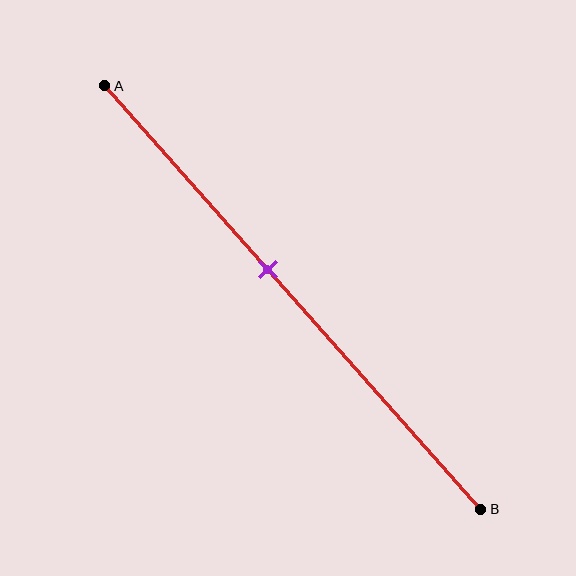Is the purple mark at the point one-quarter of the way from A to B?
No, the mark is at about 45% from A, not at the 25% one-quarter point.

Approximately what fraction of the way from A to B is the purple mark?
The purple mark is approximately 45% of the way from A to B.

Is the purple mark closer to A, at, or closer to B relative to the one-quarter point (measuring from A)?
The purple mark is closer to point B than the one-quarter point of segment AB.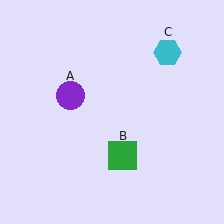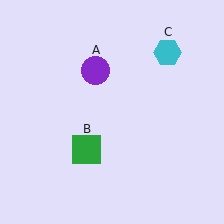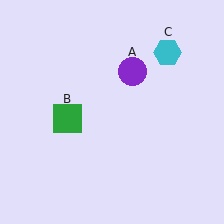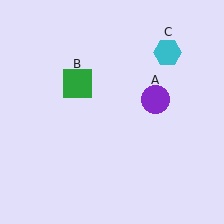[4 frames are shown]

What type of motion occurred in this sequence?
The purple circle (object A), green square (object B) rotated clockwise around the center of the scene.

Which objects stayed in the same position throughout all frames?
Cyan hexagon (object C) remained stationary.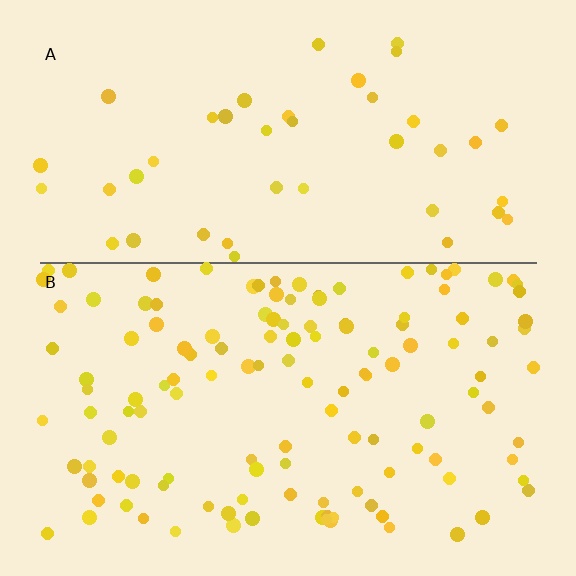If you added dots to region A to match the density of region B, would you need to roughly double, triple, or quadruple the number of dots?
Approximately triple.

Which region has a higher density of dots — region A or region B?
B (the bottom).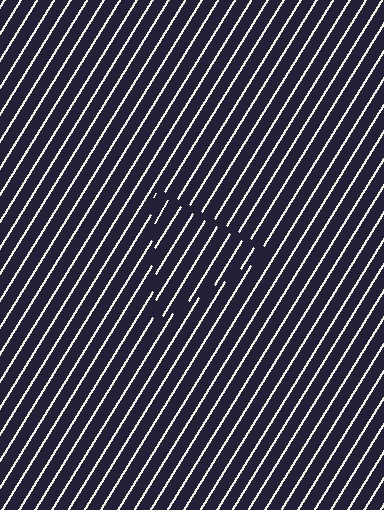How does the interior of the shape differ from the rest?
The interior of the shape contains the same grating, shifted by half a period — the contour is defined by the phase discontinuity where line-ends from the inner and outer gratings abut.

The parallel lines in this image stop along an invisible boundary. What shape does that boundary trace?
An illusory triangle. The interior of the shape contains the same grating, shifted by half a period — the contour is defined by the phase discontinuity where line-ends from the inner and outer gratings abut.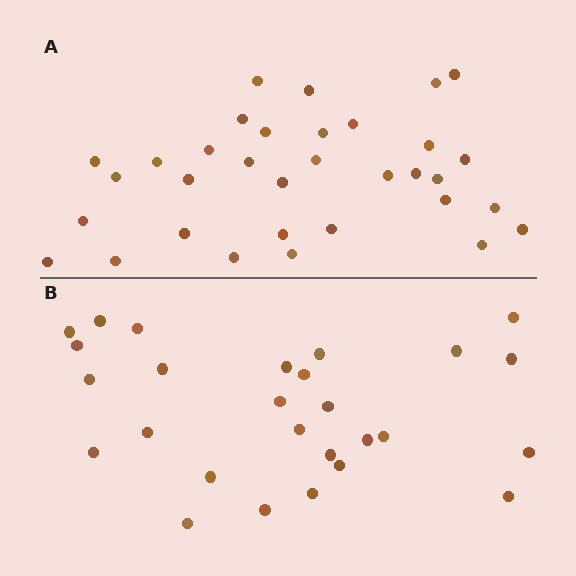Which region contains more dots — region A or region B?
Region A (the top region) has more dots.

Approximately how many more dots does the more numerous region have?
Region A has about 6 more dots than region B.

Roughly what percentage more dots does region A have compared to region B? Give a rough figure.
About 20% more.